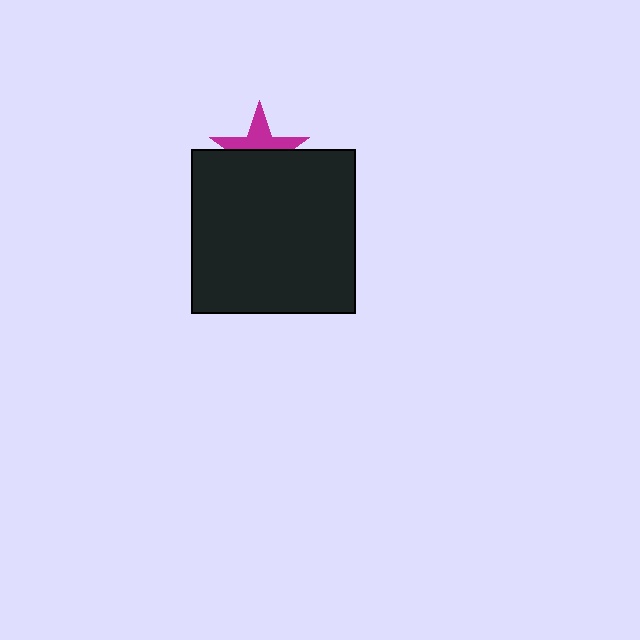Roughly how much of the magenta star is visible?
About half of it is visible (roughly 46%).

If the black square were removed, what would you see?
You would see the complete magenta star.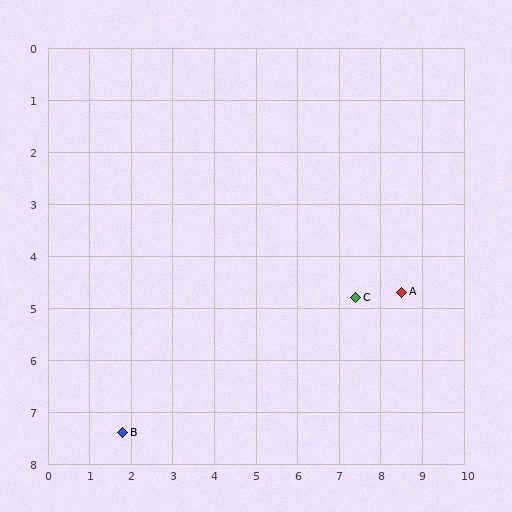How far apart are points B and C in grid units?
Points B and C are about 6.2 grid units apart.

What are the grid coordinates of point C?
Point C is at approximately (7.4, 4.8).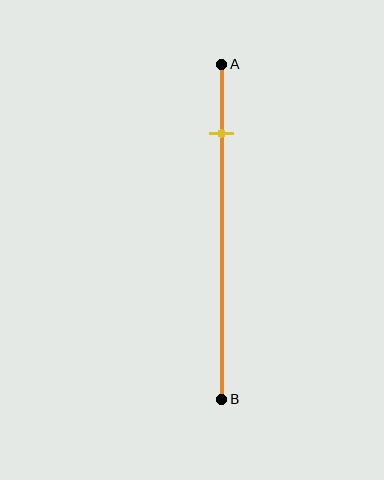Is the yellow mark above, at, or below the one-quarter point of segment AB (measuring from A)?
The yellow mark is above the one-quarter point of segment AB.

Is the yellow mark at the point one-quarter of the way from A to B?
No, the mark is at about 20% from A, not at the 25% one-quarter point.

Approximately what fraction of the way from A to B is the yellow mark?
The yellow mark is approximately 20% of the way from A to B.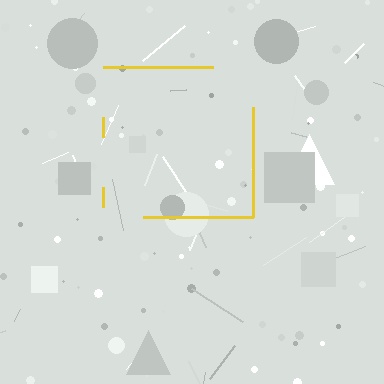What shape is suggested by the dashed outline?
The dashed outline suggests a square.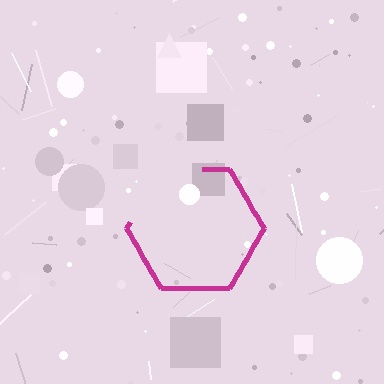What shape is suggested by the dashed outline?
The dashed outline suggests a hexagon.